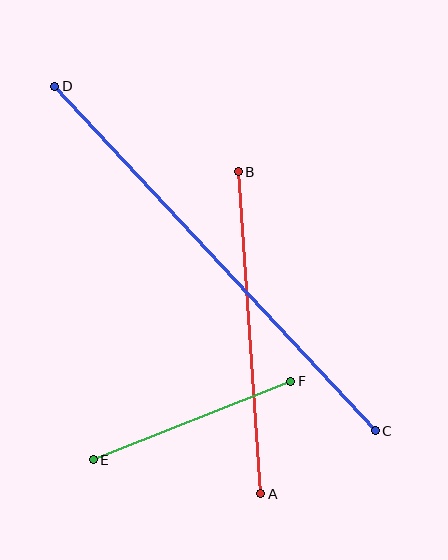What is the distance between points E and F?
The distance is approximately 212 pixels.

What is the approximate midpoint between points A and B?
The midpoint is at approximately (249, 333) pixels.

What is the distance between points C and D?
The distance is approximately 471 pixels.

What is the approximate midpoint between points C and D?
The midpoint is at approximately (215, 258) pixels.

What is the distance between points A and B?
The distance is approximately 323 pixels.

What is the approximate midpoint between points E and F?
The midpoint is at approximately (192, 420) pixels.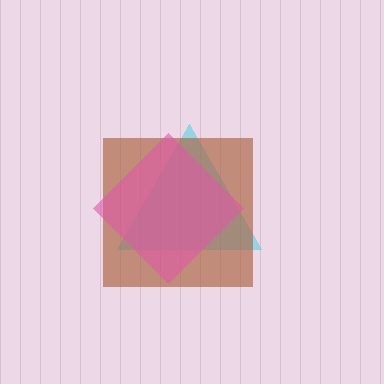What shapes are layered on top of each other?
The layered shapes are: a cyan triangle, a brown square, a pink diamond.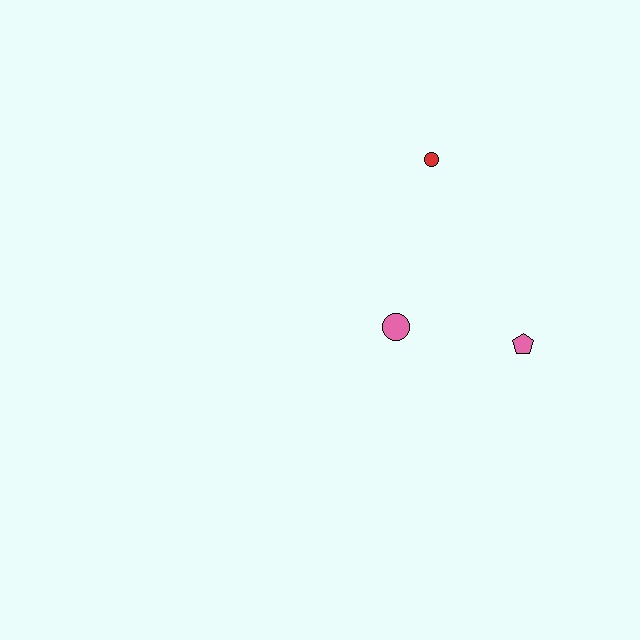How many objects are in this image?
There are 3 objects.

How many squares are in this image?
There are no squares.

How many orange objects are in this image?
There are no orange objects.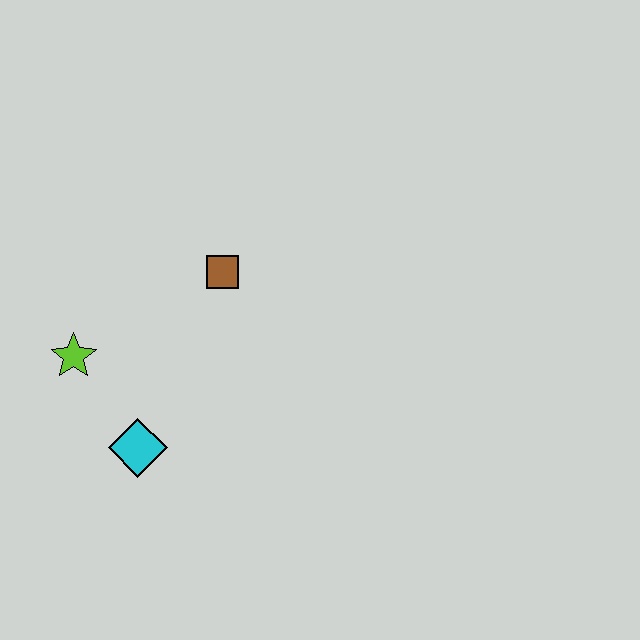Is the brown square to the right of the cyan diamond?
Yes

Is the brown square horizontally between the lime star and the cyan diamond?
No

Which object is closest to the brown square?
The lime star is closest to the brown square.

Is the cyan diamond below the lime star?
Yes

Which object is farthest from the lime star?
The brown square is farthest from the lime star.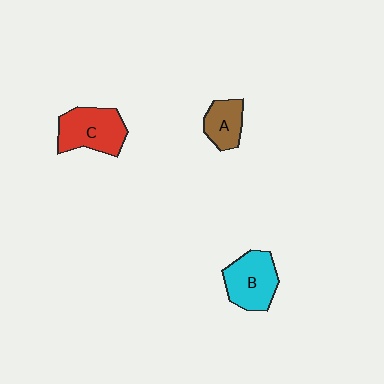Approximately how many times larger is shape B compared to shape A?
Approximately 1.5 times.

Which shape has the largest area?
Shape C (red).